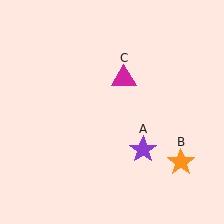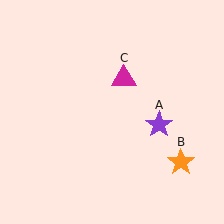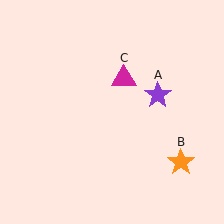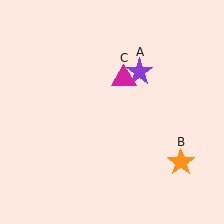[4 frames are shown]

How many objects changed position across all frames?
1 object changed position: purple star (object A).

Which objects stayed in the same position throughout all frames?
Orange star (object B) and magenta triangle (object C) remained stationary.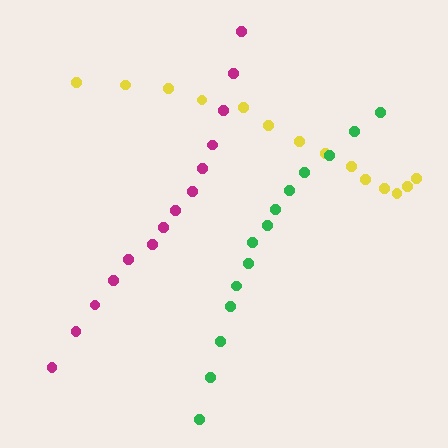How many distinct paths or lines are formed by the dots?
There are 3 distinct paths.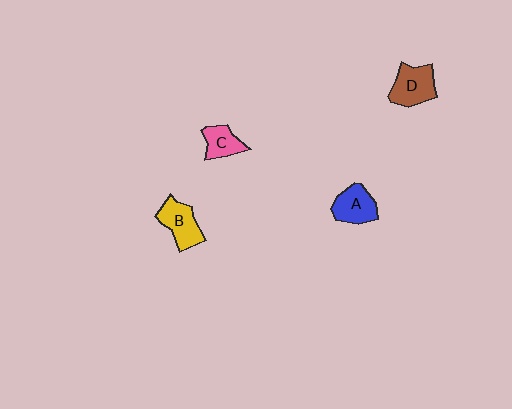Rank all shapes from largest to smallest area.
From largest to smallest: D (brown), B (yellow), A (blue), C (pink).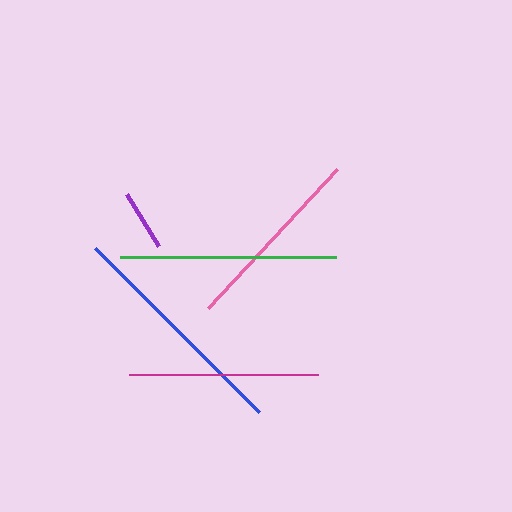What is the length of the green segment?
The green segment is approximately 216 pixels long.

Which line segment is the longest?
The blue line is the longest at approximately 232 pixels.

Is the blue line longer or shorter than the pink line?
The blue line is longer than the pink line.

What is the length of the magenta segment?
The magenta segment is approximately 189 pixels long.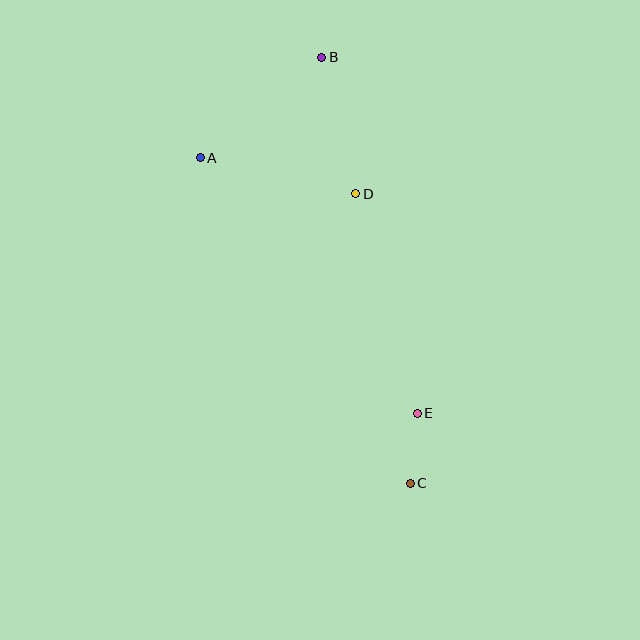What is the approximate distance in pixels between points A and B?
The distance between A and B is approximately 158 pixels.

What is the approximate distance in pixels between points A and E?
The distance between A and E is approximately 335 pixels.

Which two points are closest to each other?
Points C and E are closest to each other.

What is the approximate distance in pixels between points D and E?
The distance between D and E is approximately 228 pixels.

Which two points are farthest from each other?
Points B and C are farthest from each other.